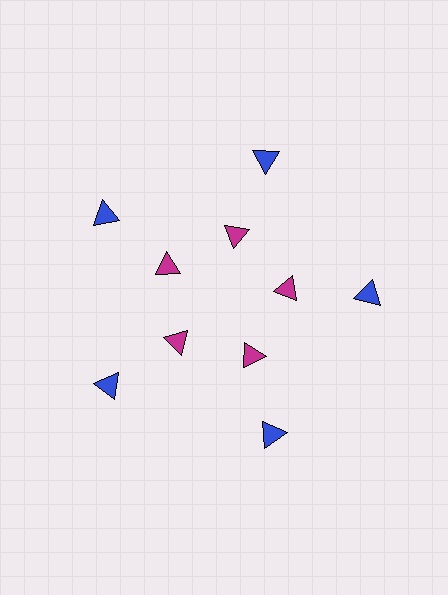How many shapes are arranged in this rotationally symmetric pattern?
There are 10 shapes, arranged in 5 groups of 2.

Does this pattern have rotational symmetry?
Yes, this pattern has 5-fold rotational symmetry. It looks the same after rotating 72 degrees around the center.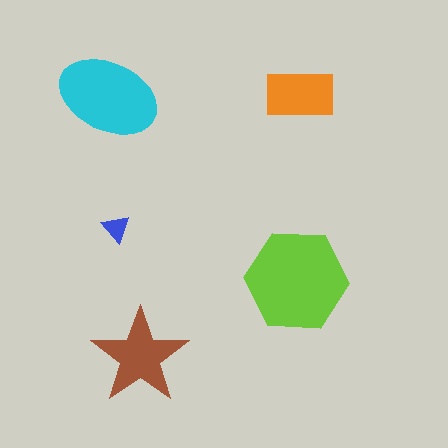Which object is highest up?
The orange rectangle is topmost.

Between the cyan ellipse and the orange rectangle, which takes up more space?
The cyan ellipse.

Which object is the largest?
The lime hexagon.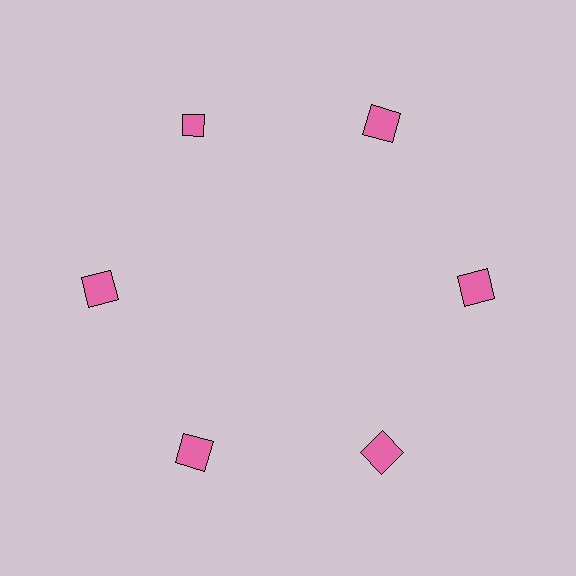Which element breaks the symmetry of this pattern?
The pink diamond at roughly the 11 o'clock position breaks the symmetry. All other shapes are pink squares.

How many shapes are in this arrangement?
There are 6 shapes arranged in a ring pattern.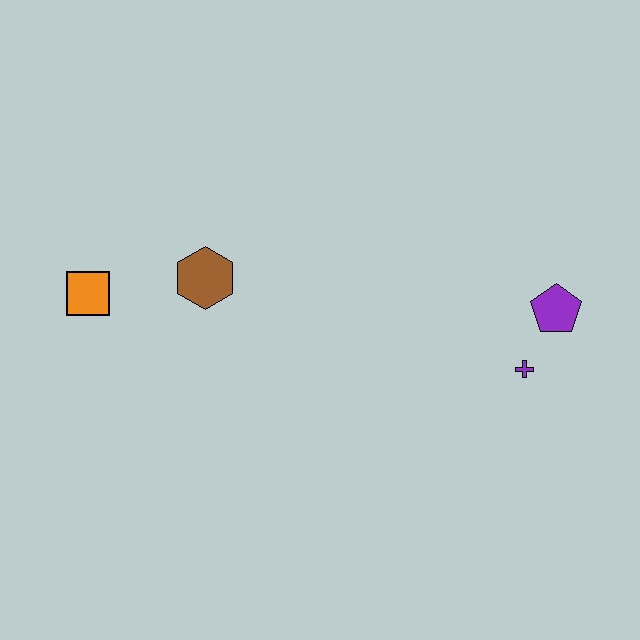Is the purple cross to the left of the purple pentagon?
Yes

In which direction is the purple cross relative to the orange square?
The purple cross is to the right of the orange square.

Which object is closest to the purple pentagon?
The purple cross is closest to the purple pentagon.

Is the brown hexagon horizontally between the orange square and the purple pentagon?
Yes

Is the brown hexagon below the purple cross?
No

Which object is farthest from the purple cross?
The orange square is farthest from the purple cross.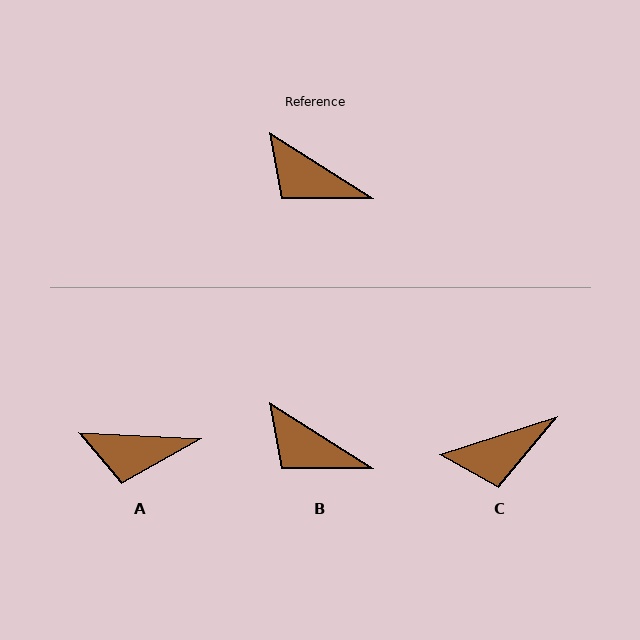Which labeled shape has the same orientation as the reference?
B.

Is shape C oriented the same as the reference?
No, it is off by about 50 degrees.